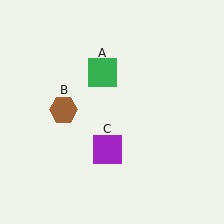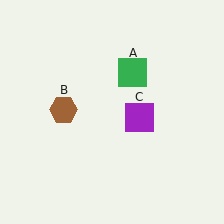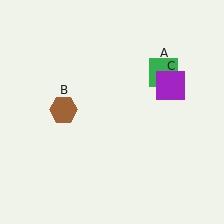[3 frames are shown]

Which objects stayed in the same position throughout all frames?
Brown hexagon (object B) remained stationary.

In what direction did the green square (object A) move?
The green square (object A) moved right.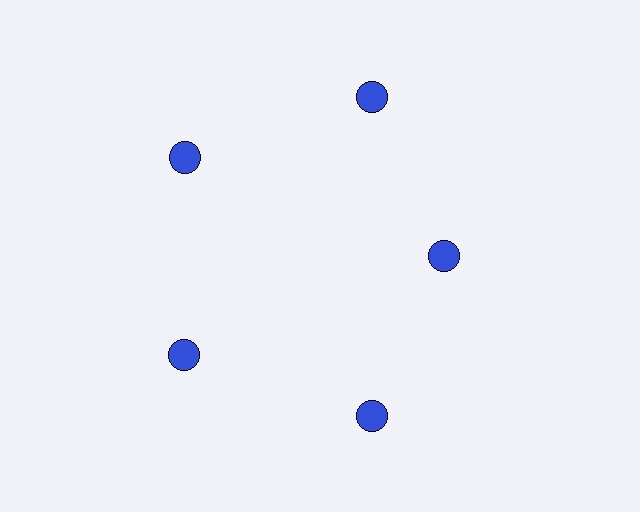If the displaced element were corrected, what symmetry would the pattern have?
It would have 5-fold rotational symmetry — the pattern would map onto itself every 72 degrees.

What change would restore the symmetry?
The symmetry would be restored by moving it outward, back onto the ring so that all 5 circles sit at equal angles and equal distance from the center.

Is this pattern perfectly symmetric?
No. The 5 blue circles are arranged in a ring, but one element near the 3 o'clock position is pulled inward toward the center, breaking the 5-fold rotational symmetry.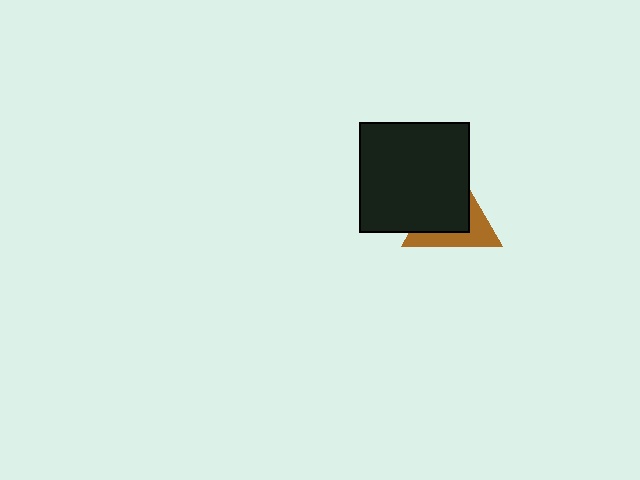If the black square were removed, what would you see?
You would see the complete brown triangle.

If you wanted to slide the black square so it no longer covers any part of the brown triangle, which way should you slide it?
Slide it toward the upper-left — that is the most direct way to separate the two shapes.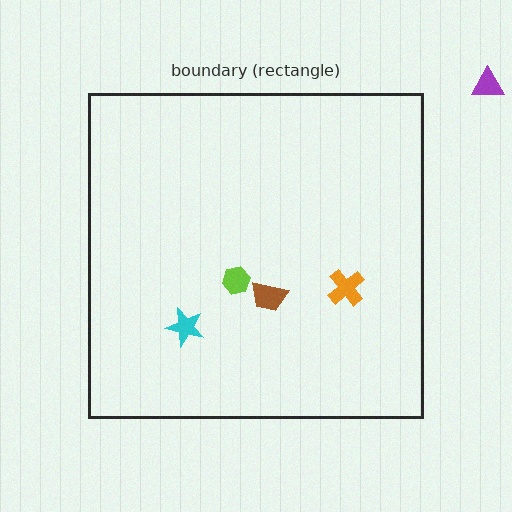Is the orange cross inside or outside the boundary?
Inside.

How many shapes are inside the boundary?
4 inside, 1 outside.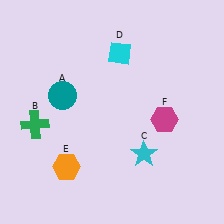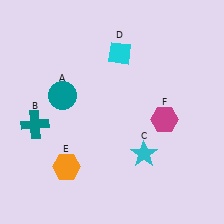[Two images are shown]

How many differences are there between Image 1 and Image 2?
There is 1 difference between the two images.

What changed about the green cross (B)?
In Image 1, B is green. In Image 2, it changed to teal.